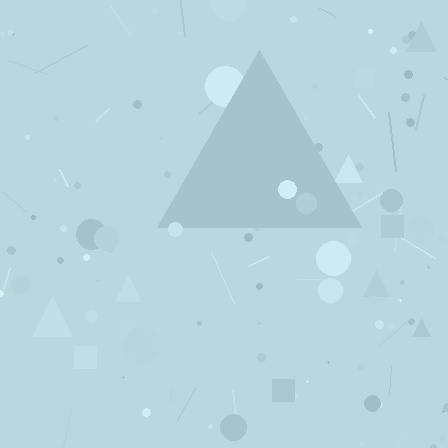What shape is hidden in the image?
A triangle is hidden in the image.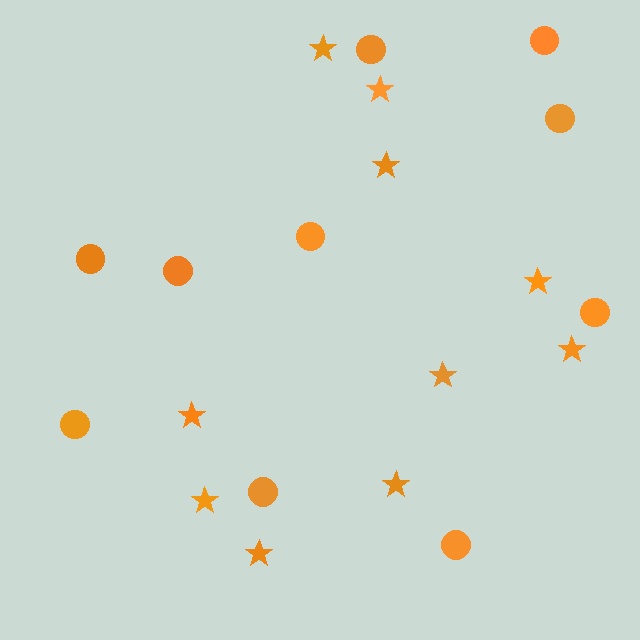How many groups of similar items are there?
There are 2 groups: one group of circles (10) and one group of stars (10).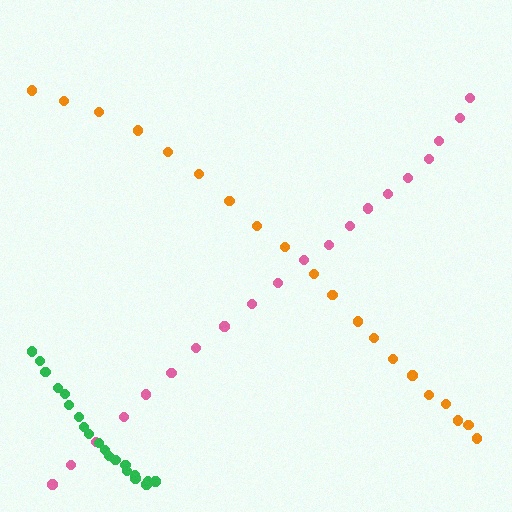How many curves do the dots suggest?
There are 3 distinct paths.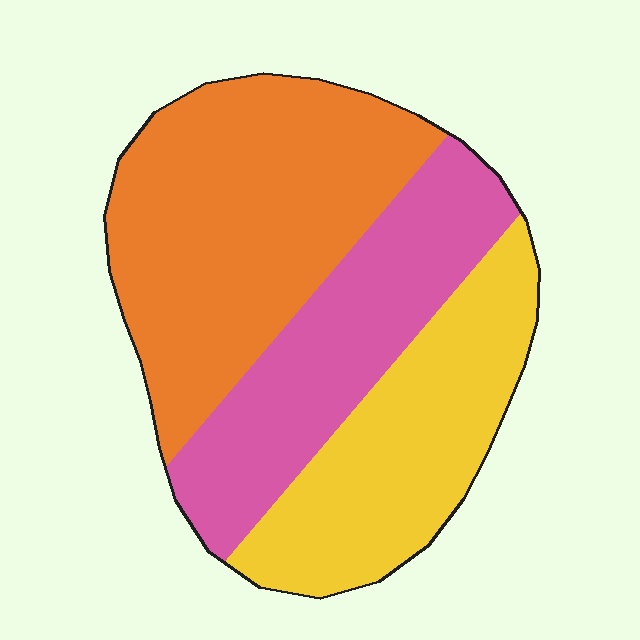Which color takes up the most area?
Orange, at roughly 40%.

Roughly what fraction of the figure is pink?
Pink covers about 30% of the figure.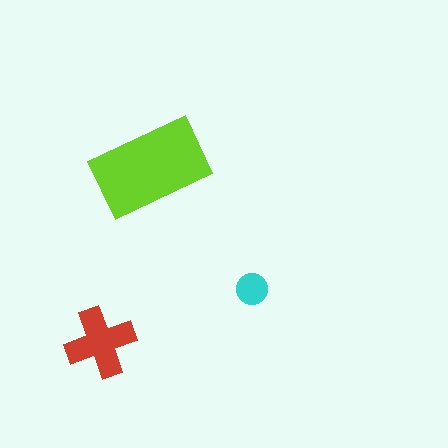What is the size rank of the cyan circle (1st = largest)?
3rd.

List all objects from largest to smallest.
The lime rectangle, the red cross, the cyan circle.